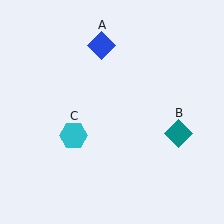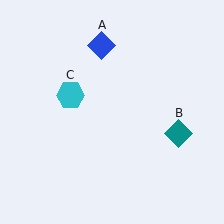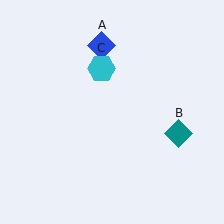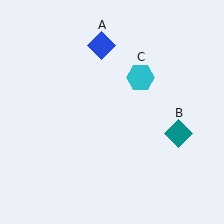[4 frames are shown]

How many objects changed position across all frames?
1 object changed position: cyan hexagon (object C).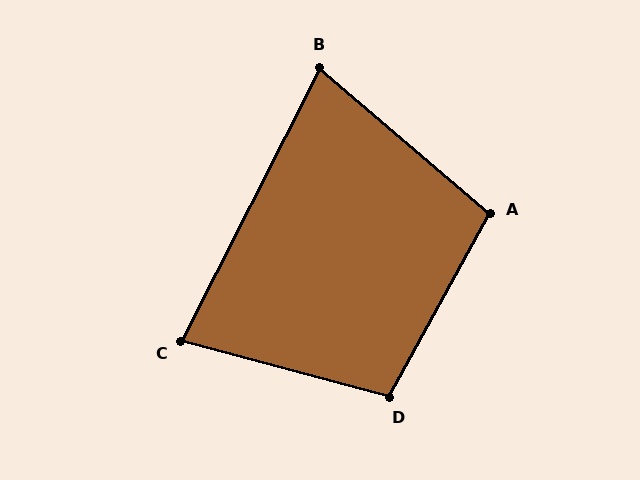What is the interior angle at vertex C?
Approximately 78 degrees (acute).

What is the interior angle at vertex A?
Approximately 102 degrees (obtuse).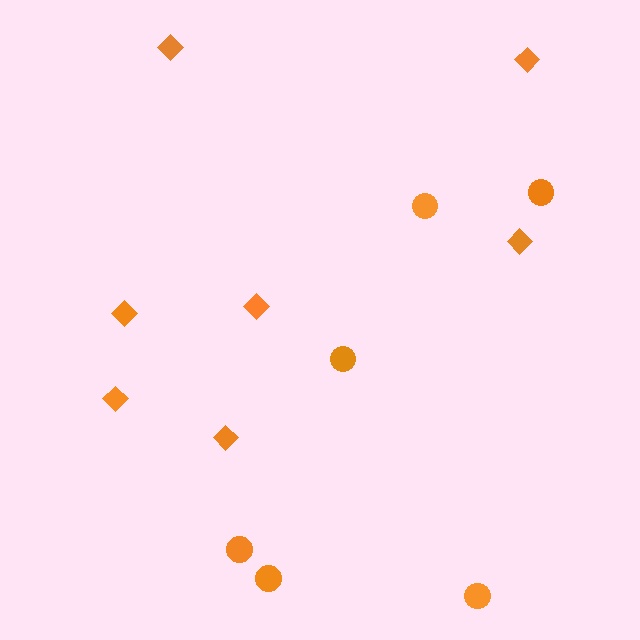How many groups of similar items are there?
There are 2 groups: one group of diamonds (7) and one group of circles (6).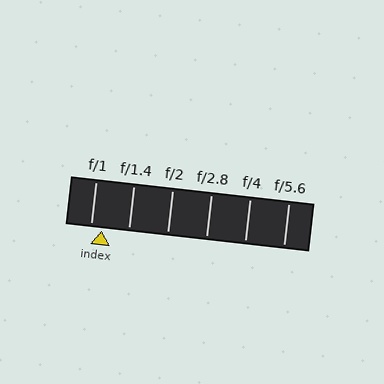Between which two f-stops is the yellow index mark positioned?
The index mark is between f/1 and f/1.4.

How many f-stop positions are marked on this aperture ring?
There are 6 f-stop positions marked.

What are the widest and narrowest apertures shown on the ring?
The widest aperture shown is f/1 and the narrowest is f/5.6.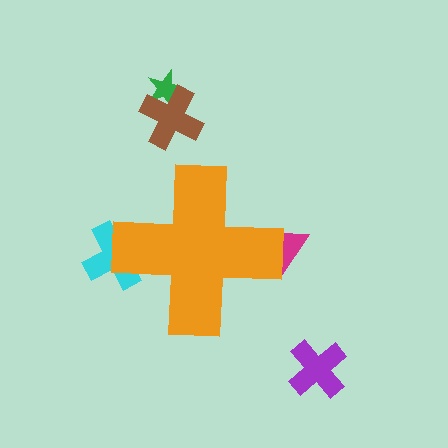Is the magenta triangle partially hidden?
Yes, the magenta triangle is partially hidden behind the orange cross.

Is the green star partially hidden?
No, the green star is fully visible.